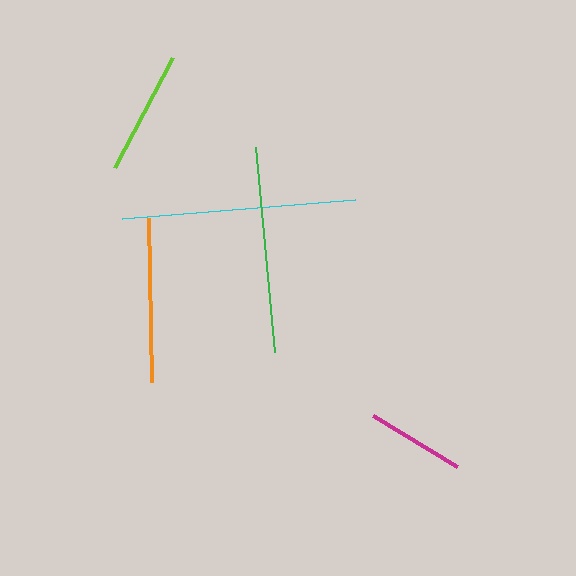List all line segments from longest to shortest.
From longest to shortest: cyan, green, orange, lime, magenta.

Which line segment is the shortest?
The magenta line is the shortest at approximately 98 pixels.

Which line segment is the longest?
The cyan line is the longest at approximately 235 pixels.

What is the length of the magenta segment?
The magenta segment is approximately 98 pixels long.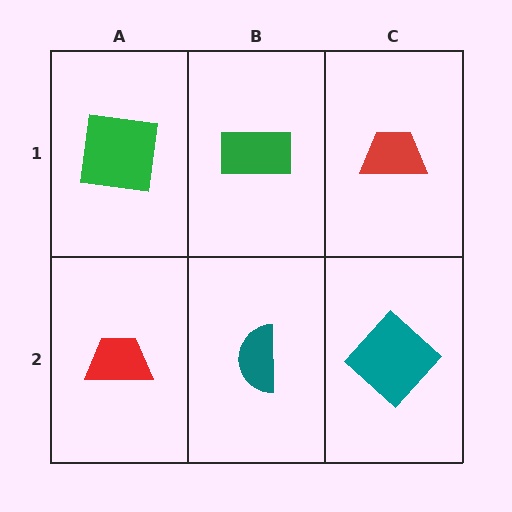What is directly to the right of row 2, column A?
A teal semicircle.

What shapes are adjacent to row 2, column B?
A green rectangle (row 1, column B), a red trapezoid (row 2, column A), a teal diamond (row 2, column C).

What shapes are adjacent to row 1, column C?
A teal diamond (row 2, column C), a green rectangle (row 1, column B).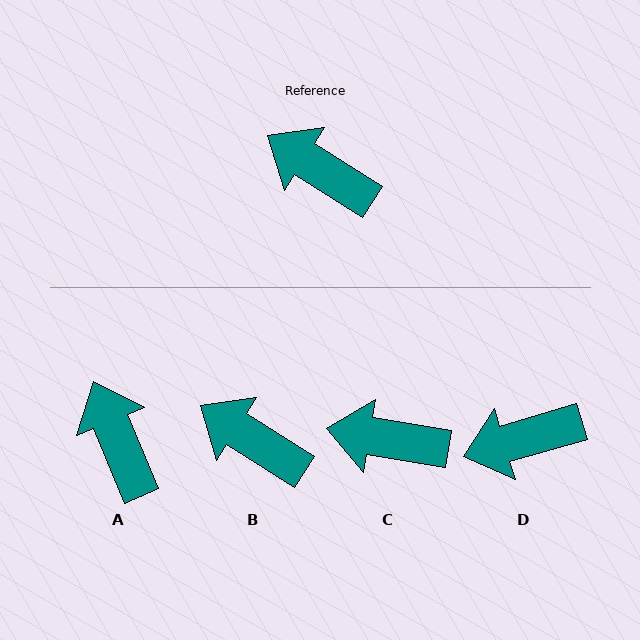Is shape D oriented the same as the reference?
No, it is off by about 49 degrees.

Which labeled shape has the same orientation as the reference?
B.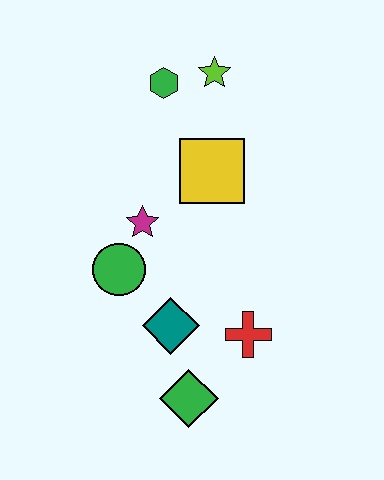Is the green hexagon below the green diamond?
No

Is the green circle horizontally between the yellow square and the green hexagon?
No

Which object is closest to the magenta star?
The green circle is closest to the magenta star.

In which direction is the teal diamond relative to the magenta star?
The teal diamond is below the magenta star.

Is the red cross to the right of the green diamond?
Yes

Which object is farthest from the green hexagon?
The green diamond is farthest from the green hexagon.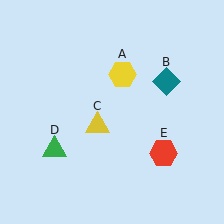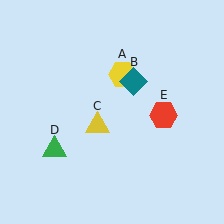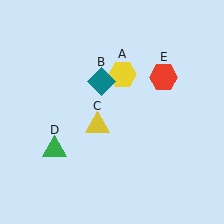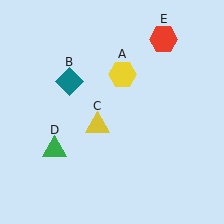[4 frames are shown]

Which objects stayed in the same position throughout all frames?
Yellow hexagon (object A) and yellow triangle (object C) and green triangle (object D) remained stationary.